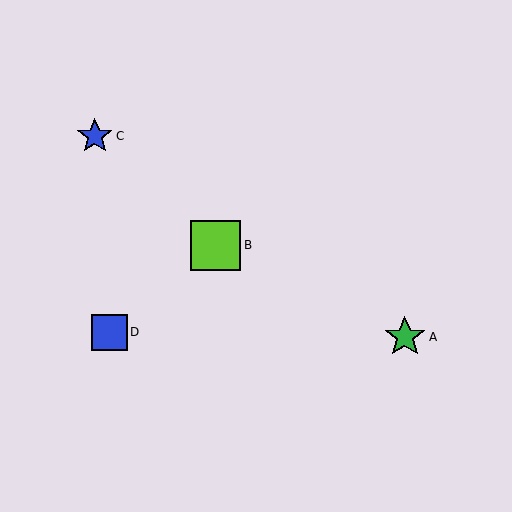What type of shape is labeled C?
Shape C is a blue star.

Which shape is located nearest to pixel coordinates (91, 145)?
The blue star (labeled C) at (95, 136) is nearest to that location.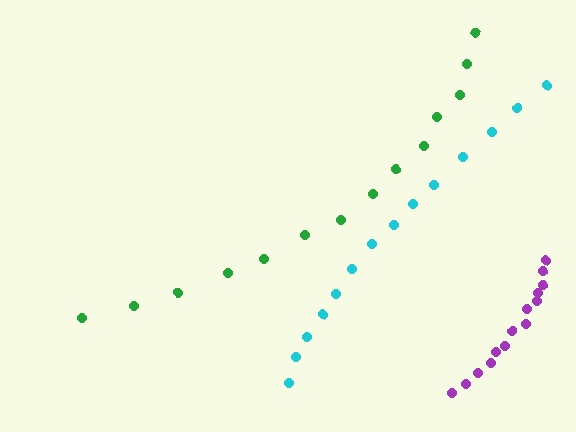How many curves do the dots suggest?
There are 3 distinct paths.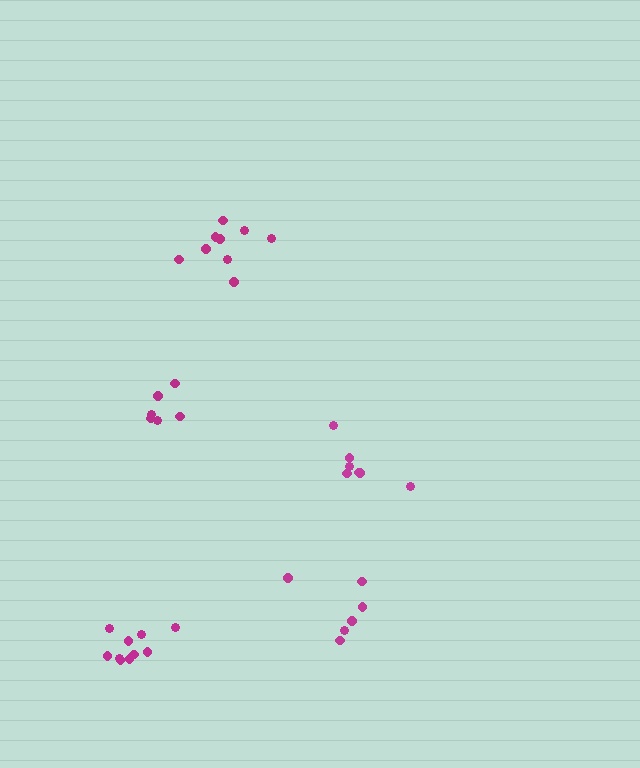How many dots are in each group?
Group 1: 6 dots, Group 2: 9 dots, Group 3: 10 dots, Group 4: 6 dots, Group 5: 7 dots (38 total).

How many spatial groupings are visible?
There are 5 spatial groupings.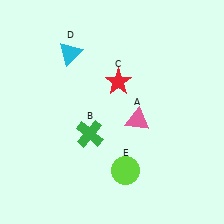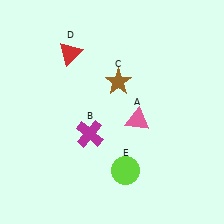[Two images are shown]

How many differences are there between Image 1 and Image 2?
There are 3 differences between the two images.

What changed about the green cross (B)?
In Image 1, B is green. In Image 2, it changed to magenta.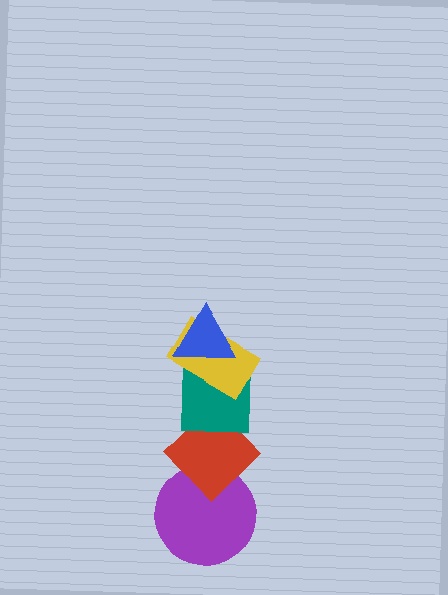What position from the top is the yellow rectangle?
The yellow rectangle is 2nd from the top.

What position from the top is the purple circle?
The purple circle is 5th from the top.